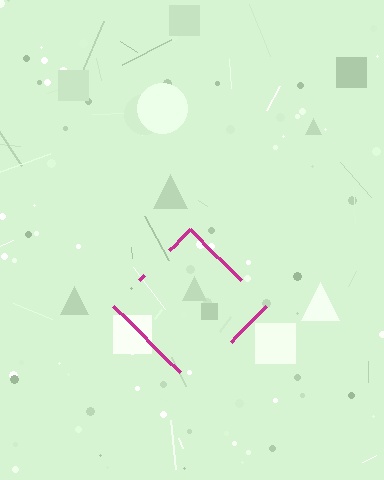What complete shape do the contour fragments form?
The contour fragments form a diamond.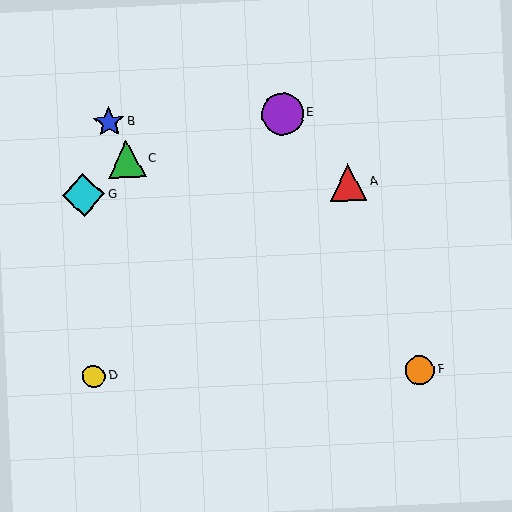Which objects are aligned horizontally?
Objects A, G are aligned horizontally.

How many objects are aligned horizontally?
2 objects (A, G) are aligned horizontally.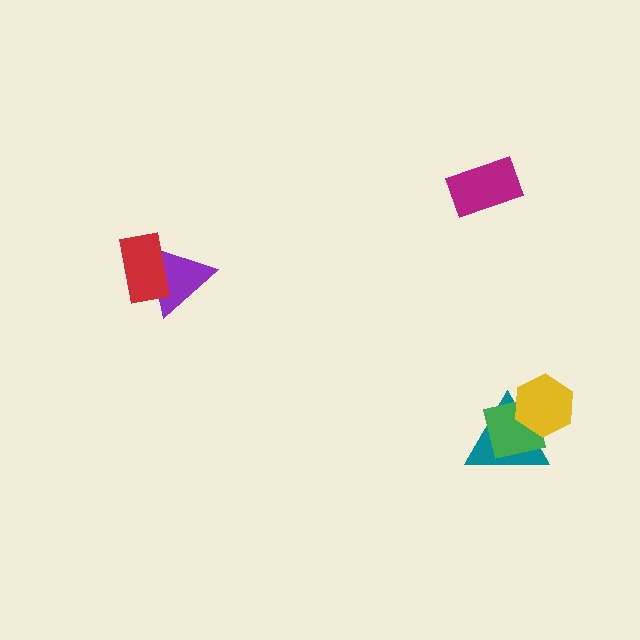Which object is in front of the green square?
The yellow hexagon is in front of the green square.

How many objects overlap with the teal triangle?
2 objects overlap with the teal triangle.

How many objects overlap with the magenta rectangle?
0 objects overlap with the magenta rectangle.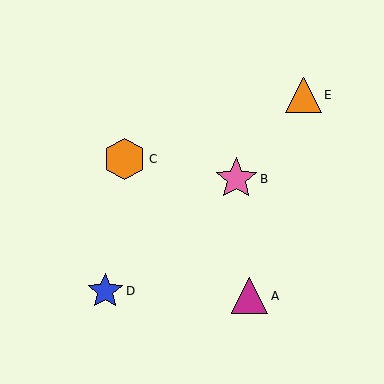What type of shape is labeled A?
Shape A is a magenta triangle.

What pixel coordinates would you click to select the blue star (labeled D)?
Click at (105, 291) to select the blue star D.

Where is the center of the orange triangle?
The center of the orange triangle is at (303, 95).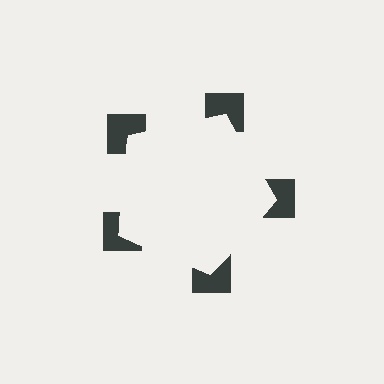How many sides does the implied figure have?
5 sides.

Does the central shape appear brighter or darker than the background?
It typically appears slightly brighter than the background, even though no actual brightness change is drawn.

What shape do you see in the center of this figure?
An illusory pentagon — its edges are inferred from the aligned wedge cuts in the notched squares, not physically drawn.